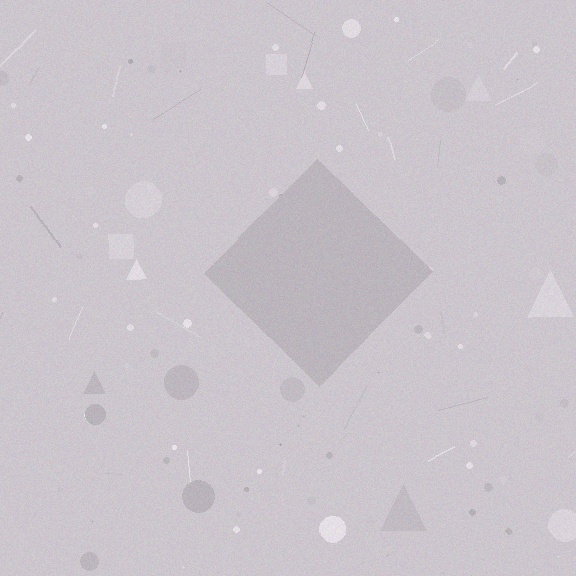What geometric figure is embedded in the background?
A diamond is embedded in the background.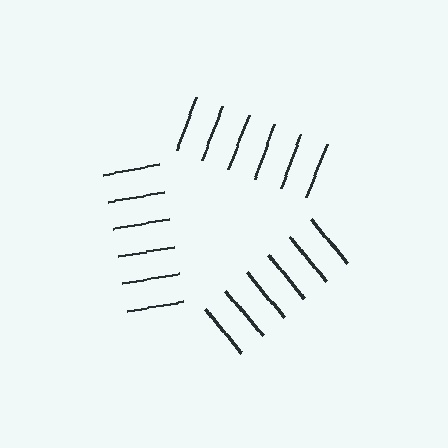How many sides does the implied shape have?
3 sides — the line-ends trace a triangle.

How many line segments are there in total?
18 — 6 along each of the 3 edges.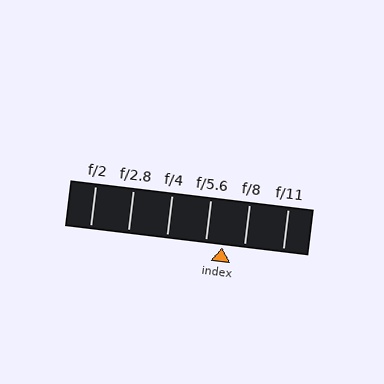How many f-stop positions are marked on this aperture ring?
There are 6 f-stop positions marked.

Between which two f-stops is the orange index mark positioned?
The index mark is between f/5.6 and f/8.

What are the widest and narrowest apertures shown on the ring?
The widest aperture shown is f/2 and the narrowest is f/11.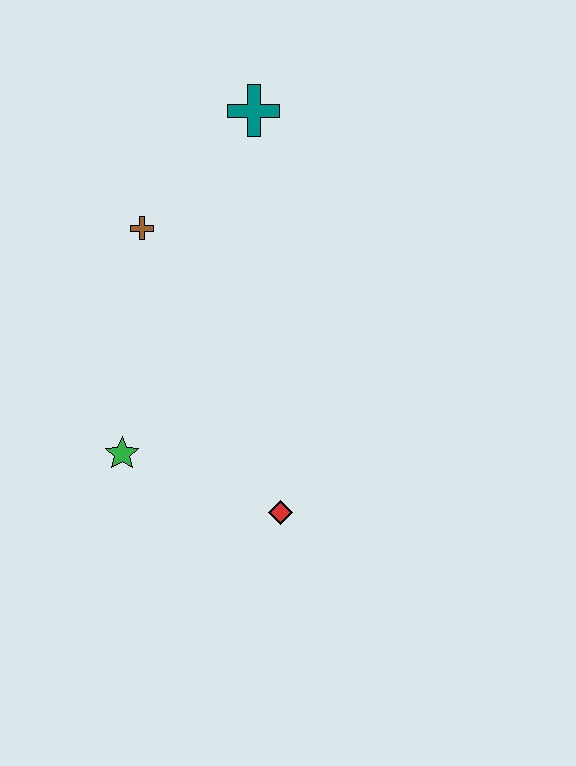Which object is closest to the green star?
The red diamond is closest to the green star.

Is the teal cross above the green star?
Yes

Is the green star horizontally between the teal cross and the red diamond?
No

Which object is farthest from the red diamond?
The teal cross is farthest from the red diamond.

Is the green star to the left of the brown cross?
Yes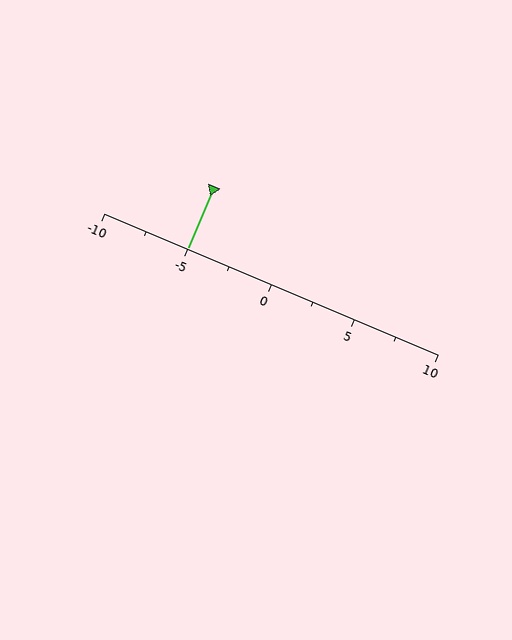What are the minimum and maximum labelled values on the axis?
The axis runs from -10 to 10.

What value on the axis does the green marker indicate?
The marker indicates approximately -5.